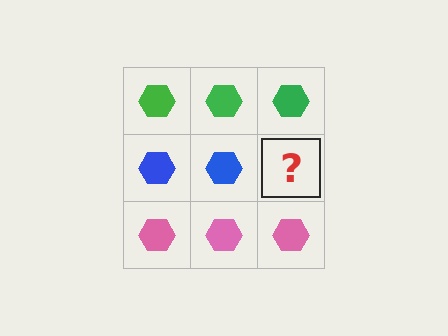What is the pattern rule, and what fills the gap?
The rule is that each row has a consistent color. The gap should be filled with a blue hexagon.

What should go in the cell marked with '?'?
The missing cell should contain a blue hexagon.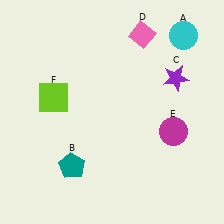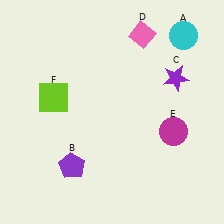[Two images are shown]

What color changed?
The pentagon (B) changed from teal in Image 1 to purple in Image 2.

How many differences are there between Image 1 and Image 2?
There is 1 difference between the two images.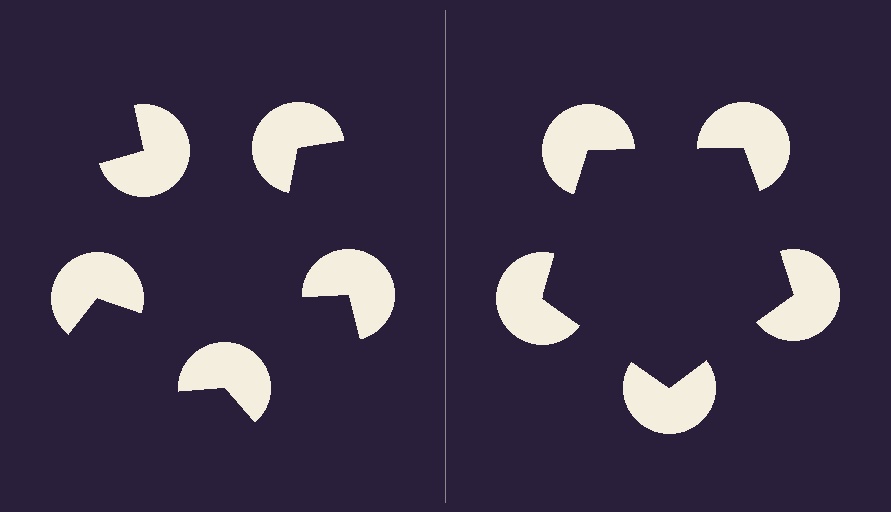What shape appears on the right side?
An illusory pentagon.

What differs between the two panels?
The pac-man discs are positioned identically on both sides; only the wedge orientations differ. On the right they align to a pentagon; on the left they are misaligned.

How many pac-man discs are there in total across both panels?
10 — 5 on each side.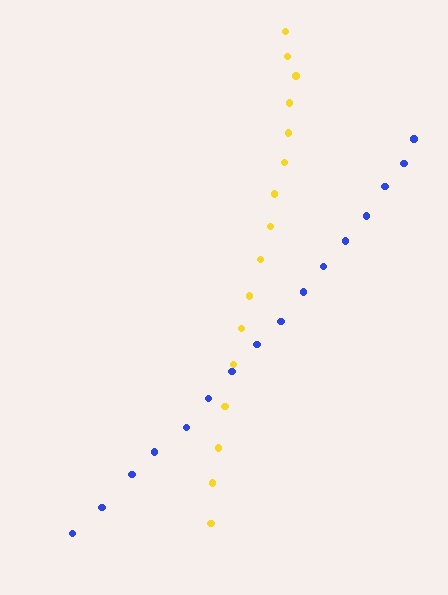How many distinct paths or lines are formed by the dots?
There are 2 distinct paths.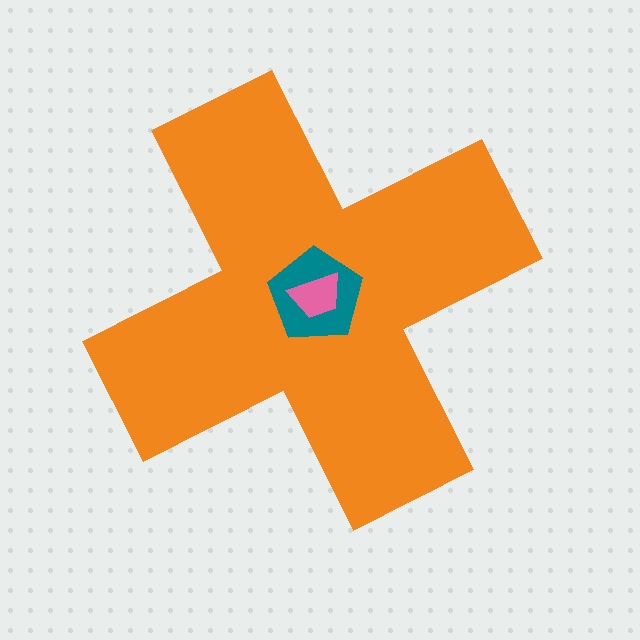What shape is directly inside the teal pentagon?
The pink trapezoid.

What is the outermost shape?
The orange cross.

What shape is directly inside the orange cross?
The teal pentagon.